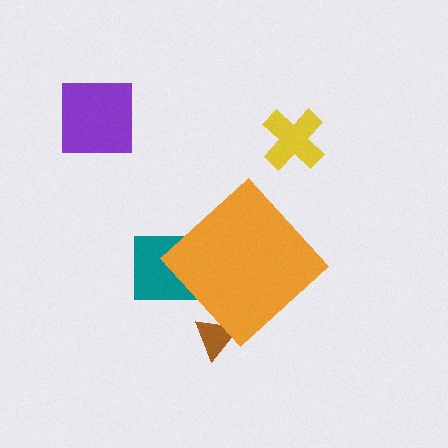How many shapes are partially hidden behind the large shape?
2 shapes are partially hidden.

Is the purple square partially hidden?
No, the purple square is fully visible.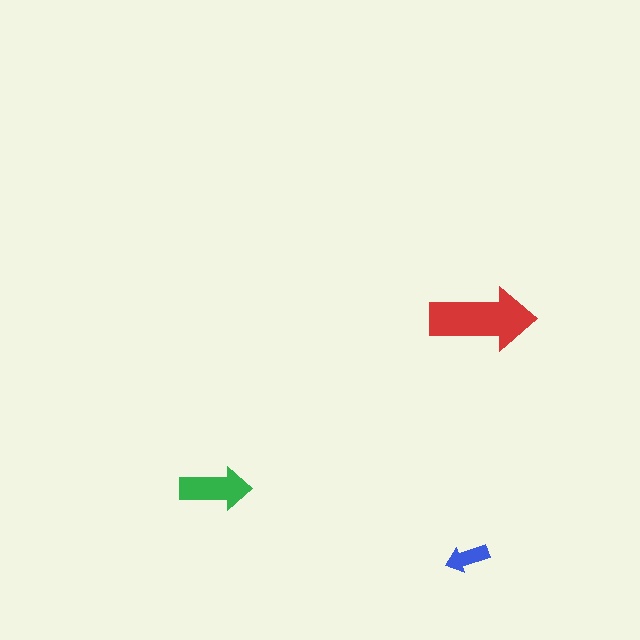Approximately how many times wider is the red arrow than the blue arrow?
About 2.5 times wider.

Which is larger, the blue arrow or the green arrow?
The green one.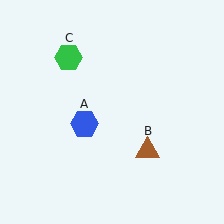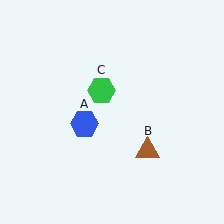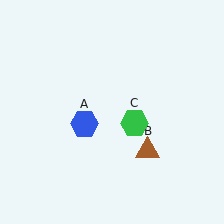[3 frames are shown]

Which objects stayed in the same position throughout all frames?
Blue hexagon (object A) and brown triangle (object B) remained stationary.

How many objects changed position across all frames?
1 object changed position: green hexagon (object C).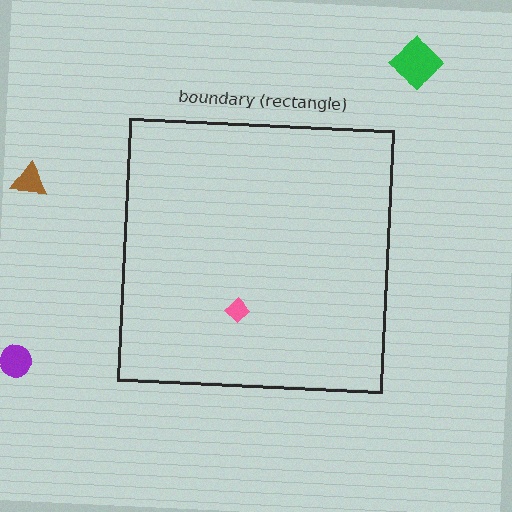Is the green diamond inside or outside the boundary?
Outside.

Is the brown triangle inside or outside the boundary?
Outside.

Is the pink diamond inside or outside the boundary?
Inside.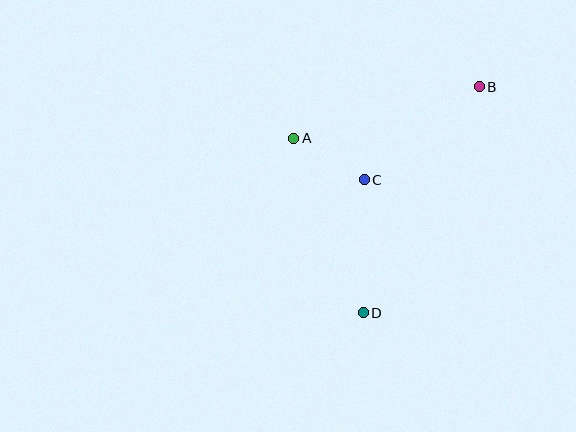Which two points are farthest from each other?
Points B and D are farthest from each other.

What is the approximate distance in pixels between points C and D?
The distance between C and D is approximately 133 pixels.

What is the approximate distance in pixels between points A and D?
The distance between A and D is approximately 188 pixels.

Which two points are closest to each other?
Points A and C are closest to each other.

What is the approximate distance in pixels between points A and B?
The distance between A and B is approximately 193 pixels.